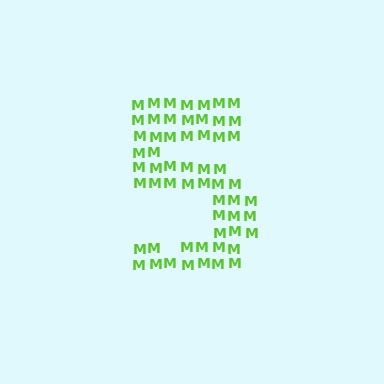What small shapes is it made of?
It is made of small letter M's.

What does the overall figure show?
The overall figure shows the digit 5.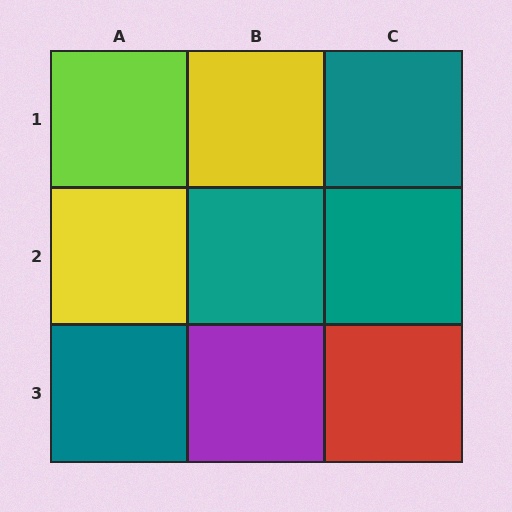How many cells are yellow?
2 cells are yellow.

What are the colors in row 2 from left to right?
Yellow, teal, teal.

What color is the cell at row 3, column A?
Teal.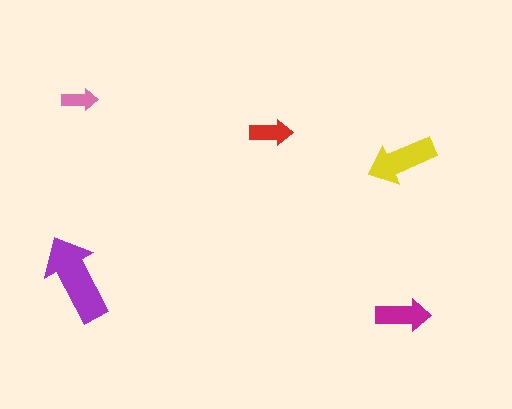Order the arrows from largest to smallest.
the purple one, the yellow one, the magenta one, the red one, the pink one.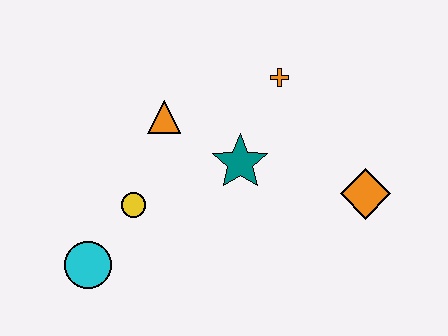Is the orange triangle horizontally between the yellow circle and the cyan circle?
No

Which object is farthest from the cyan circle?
The orange diamond is farthest from the cyan circle.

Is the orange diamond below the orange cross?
Yes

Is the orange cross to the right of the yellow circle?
Yes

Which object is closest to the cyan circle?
The yellow circle is closest to the cyan circle.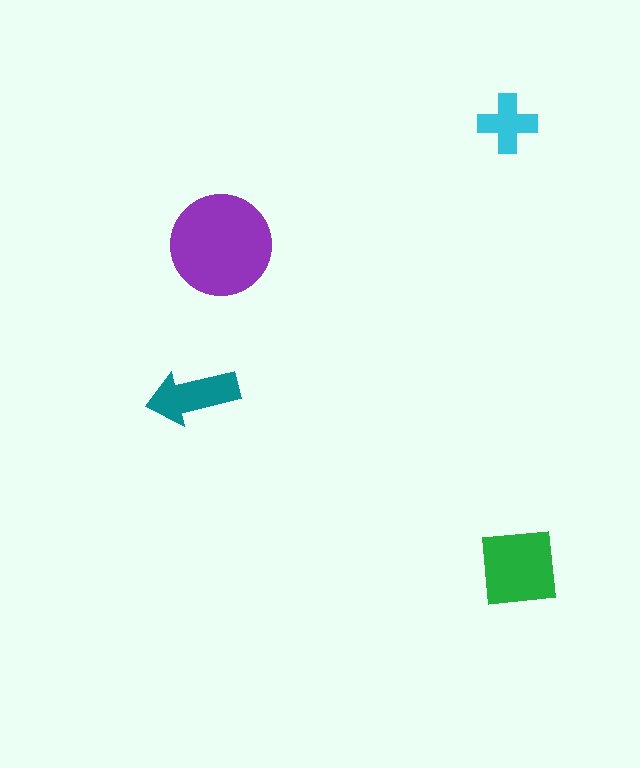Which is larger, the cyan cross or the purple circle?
The purple circle.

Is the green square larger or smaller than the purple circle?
Smaller.